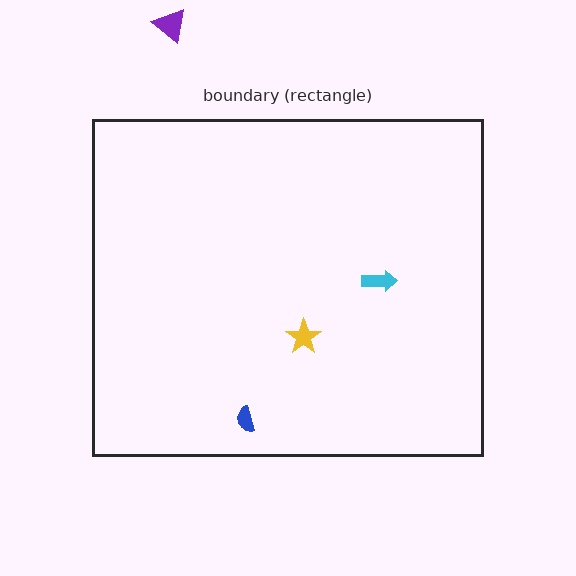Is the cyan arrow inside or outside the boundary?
Inside.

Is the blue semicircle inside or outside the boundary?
Inside.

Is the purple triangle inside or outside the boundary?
Outside.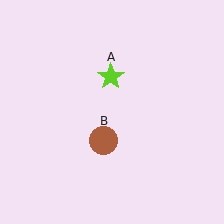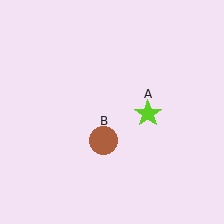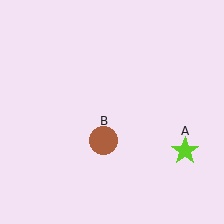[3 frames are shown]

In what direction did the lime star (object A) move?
The lime star (object A) moved down and to the right.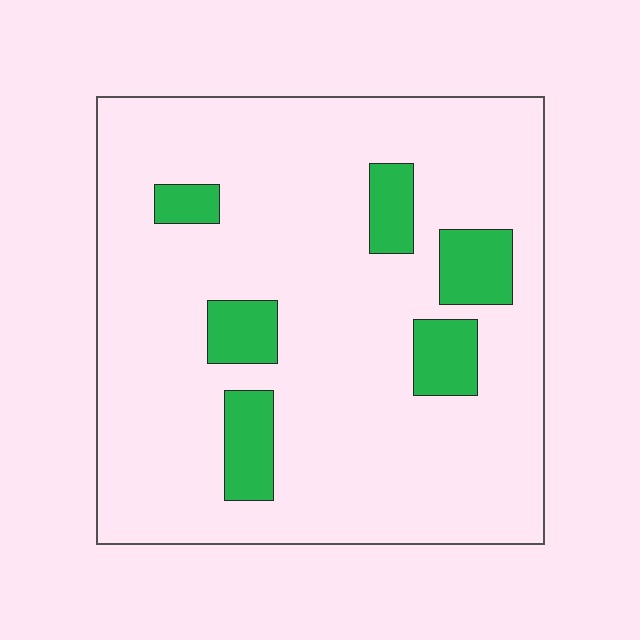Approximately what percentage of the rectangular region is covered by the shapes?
Approximately 15%.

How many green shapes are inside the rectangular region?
6.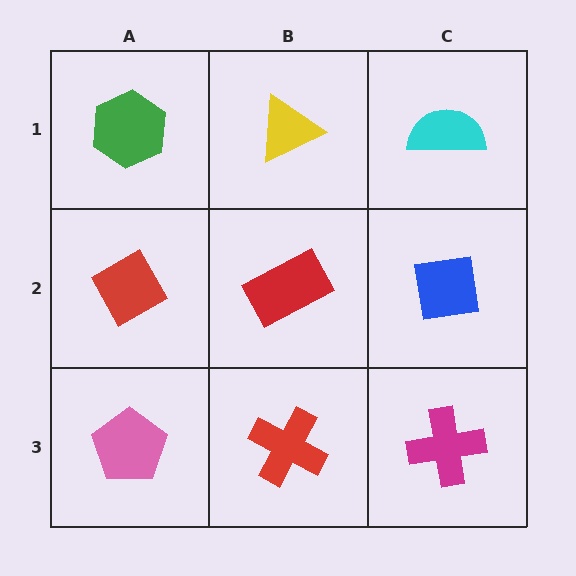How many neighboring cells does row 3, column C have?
2.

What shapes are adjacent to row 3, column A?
A red diamond (row 2, column A), a red cross (row 3, column B).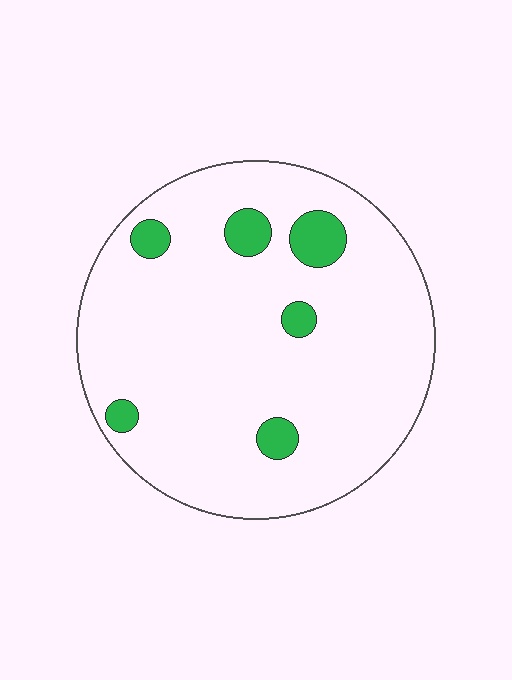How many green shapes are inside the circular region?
6.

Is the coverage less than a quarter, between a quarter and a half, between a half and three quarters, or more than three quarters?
Less than a quarter.